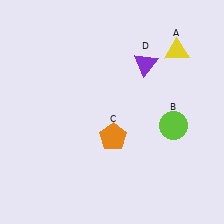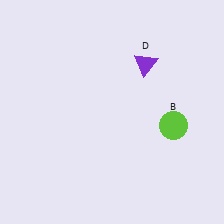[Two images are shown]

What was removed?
The yellow triangle (A), the orange pentagon (C) were removed in Image 2.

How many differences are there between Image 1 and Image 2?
There are 2 differences between the two images.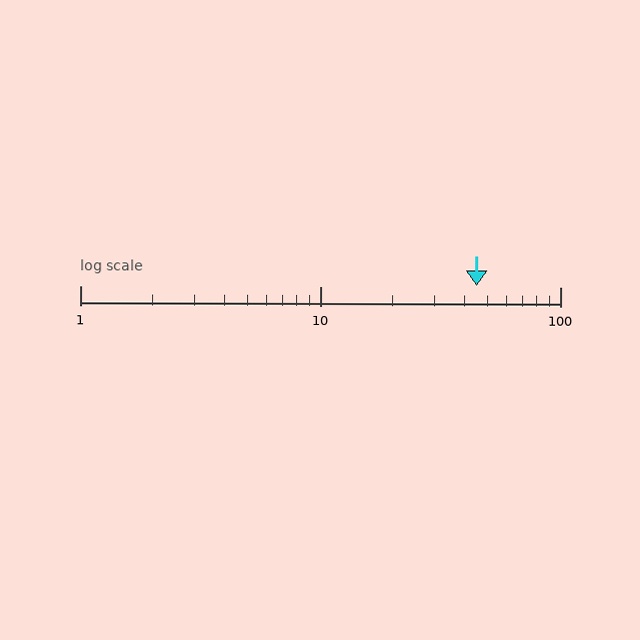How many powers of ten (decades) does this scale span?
The scale spans 2 decades, from 1 to 100.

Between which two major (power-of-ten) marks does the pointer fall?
The pointer is between 10 and 100.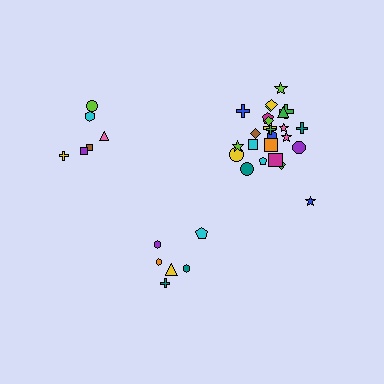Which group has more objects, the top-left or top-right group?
The top-right group.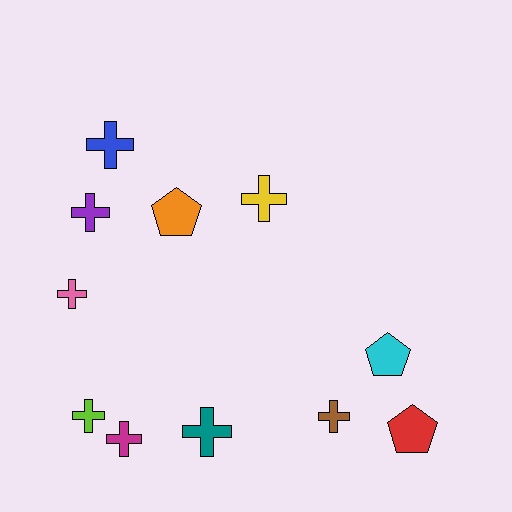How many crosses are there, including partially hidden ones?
There are 8 crosses.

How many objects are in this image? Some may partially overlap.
There are 11 objects.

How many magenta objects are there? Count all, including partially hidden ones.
There is 1 magenta object.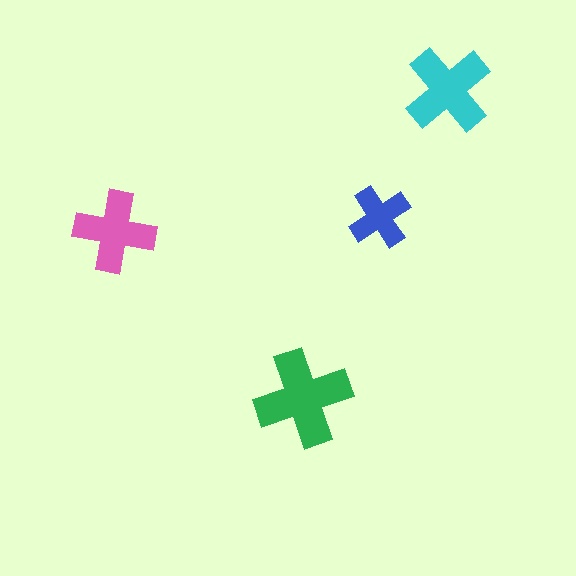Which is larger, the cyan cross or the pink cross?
The cyan one.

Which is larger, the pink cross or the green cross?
The green one.